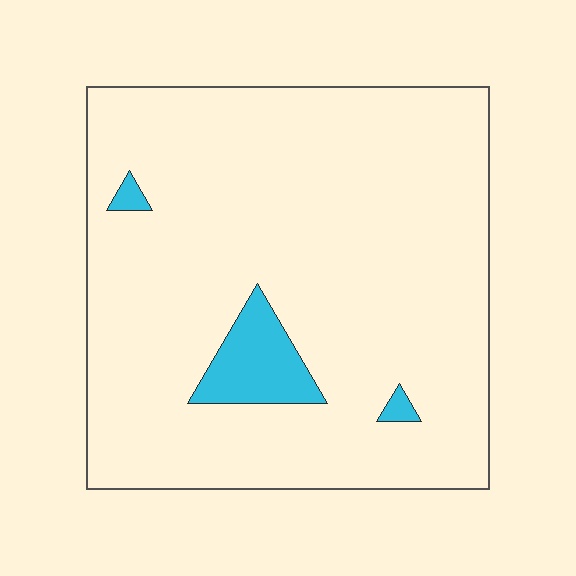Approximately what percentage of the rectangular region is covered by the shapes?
Approximately 5%.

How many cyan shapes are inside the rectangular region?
3.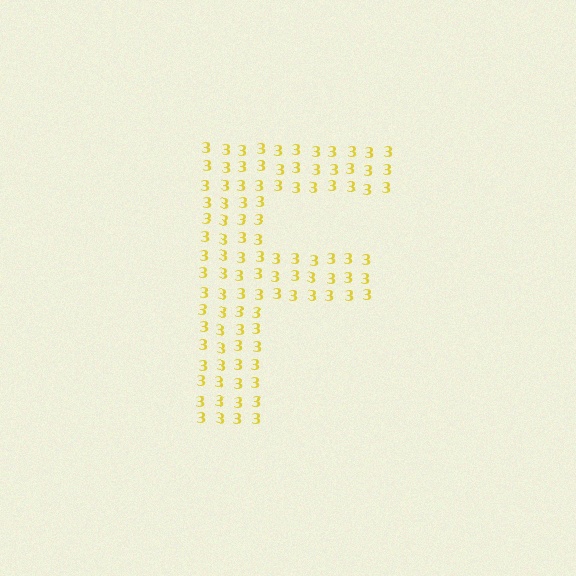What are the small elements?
The small elements are digit 3's.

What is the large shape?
The large shape is the letter F.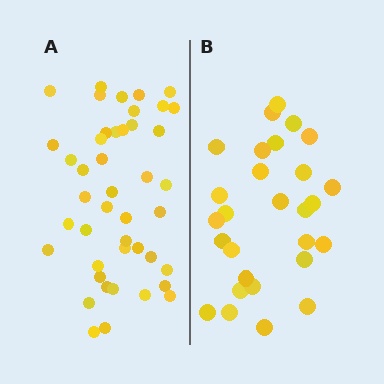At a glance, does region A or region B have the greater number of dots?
Region A (the left region) has more dots.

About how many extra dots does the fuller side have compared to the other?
Region A has approximately 15 more dots than region B.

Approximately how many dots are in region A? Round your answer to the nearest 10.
About 40 dots. (The exact count is 44, which rounds to 40.)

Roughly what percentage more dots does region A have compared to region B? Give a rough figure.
About 55% more.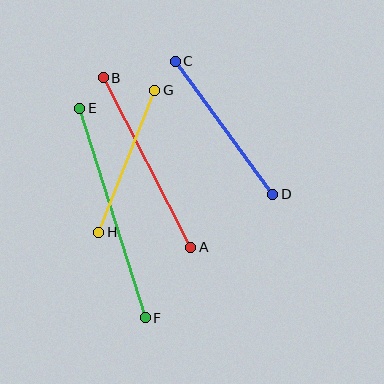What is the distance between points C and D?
The distance is approximately 165 pixels.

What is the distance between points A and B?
The distance is approximately 191 pixels.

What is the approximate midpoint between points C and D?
The midpoint is at approximately (224, 128) pixels.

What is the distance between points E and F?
The distance is approximately 220 pixels.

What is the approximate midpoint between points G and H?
The midpoint is at approximately (127, 161) pixels.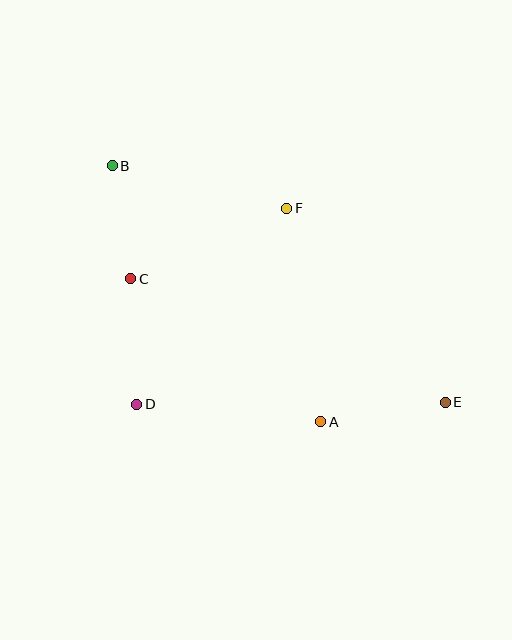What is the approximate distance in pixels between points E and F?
The distance between E and F is approximately 250 pixels.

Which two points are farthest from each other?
Points B and E are farthest from each other.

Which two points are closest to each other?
Points B and C are closest to each other.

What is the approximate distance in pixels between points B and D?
The distance between B and D is approximately 240 pixels.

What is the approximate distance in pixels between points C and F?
The distance between C and F is approximately 171 pixels.